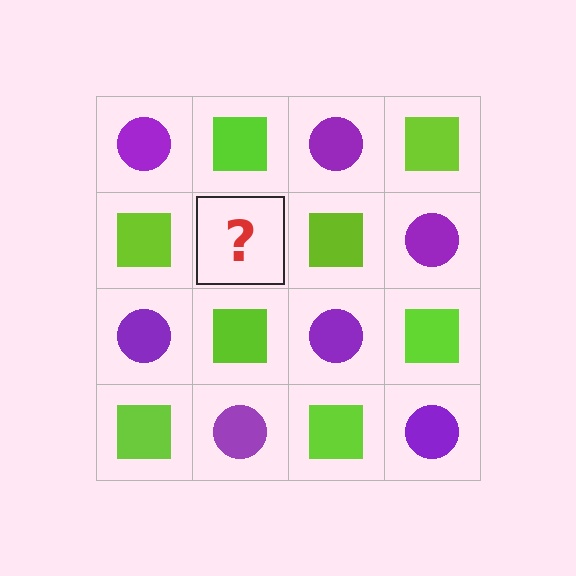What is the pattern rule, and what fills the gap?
The rule is that it alternates purple circle and lime square in a checkerboard pattern. The gap should be filled with a purple circle.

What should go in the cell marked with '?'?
The missing cell should contain a purple circle.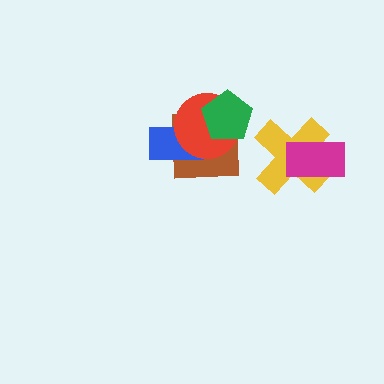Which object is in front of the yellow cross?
The magenta rectangle is in front of the yellow cross.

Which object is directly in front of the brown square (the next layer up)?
The blue rectangle is directly in front of the brown square.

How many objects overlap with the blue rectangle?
2 objects overlap with the blue rectangle.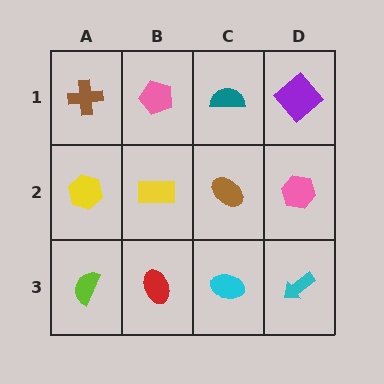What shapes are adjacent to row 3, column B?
A yellow rectangle (row 2, column B), a lime semicircle (row 3, column A), a cyan ellipse (row 3, column C).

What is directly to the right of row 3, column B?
A cyan ellipse.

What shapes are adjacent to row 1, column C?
A brown ellipse (row 2, column C), a pink pentagon (row 1, column B), a purple diamond (row 1, column D).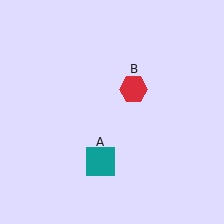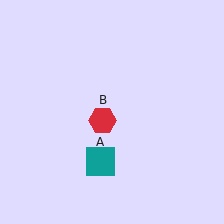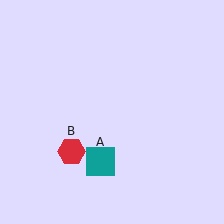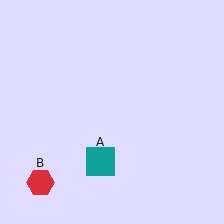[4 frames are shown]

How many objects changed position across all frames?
1 object changed position: red hexagon (object B).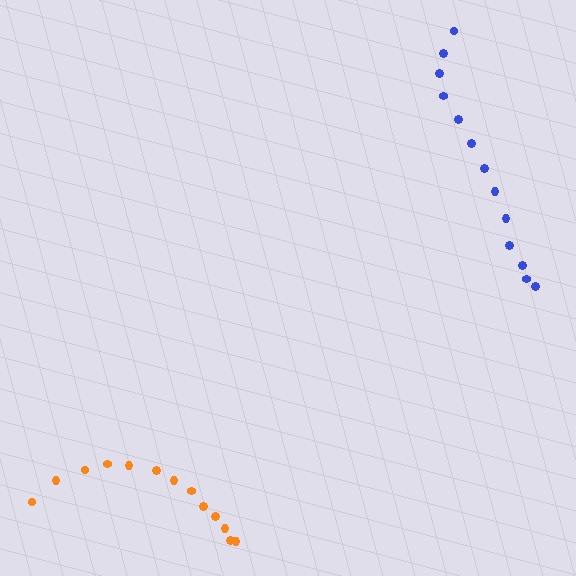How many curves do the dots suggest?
There are 2 distinct paths.